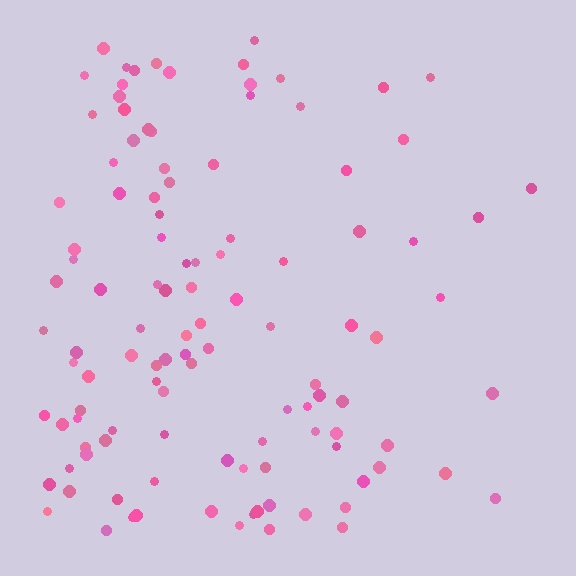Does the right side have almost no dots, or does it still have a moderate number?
Still a moderate number, just noticeably fewer than the left.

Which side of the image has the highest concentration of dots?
The left.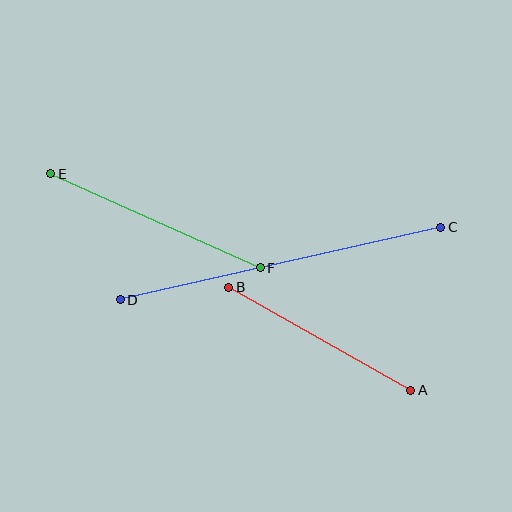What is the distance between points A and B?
The distance is approximately 209 pixels.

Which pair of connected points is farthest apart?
Points C and D are farthest apart.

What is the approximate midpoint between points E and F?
The midpoint is at approximately (156, 221) pixels.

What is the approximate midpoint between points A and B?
The midpoint is at approximately (320, 339) pixels.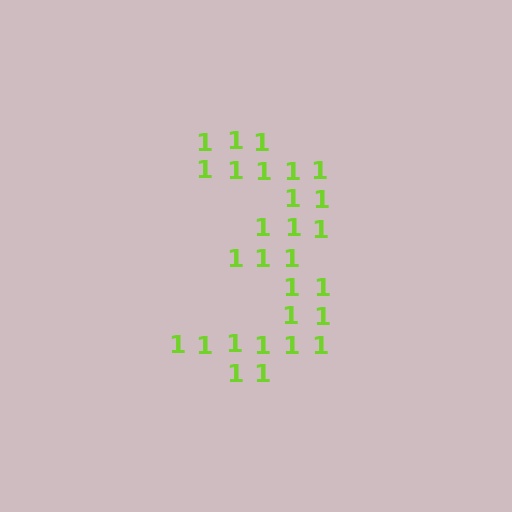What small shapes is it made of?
It is made of small digit 1's.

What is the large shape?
The large shape is the digit 3.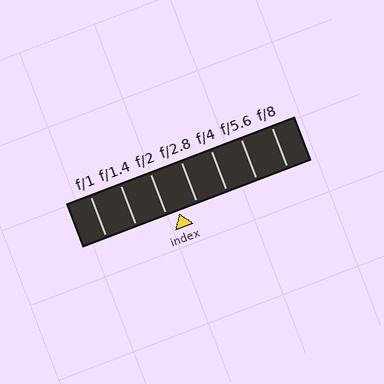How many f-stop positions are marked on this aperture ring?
There are 7 f-stop positions marked.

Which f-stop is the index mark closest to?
The index mark is closest to f/2.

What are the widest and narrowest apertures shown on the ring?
The widest aperture shown is f/1 and the narrowest is f/8.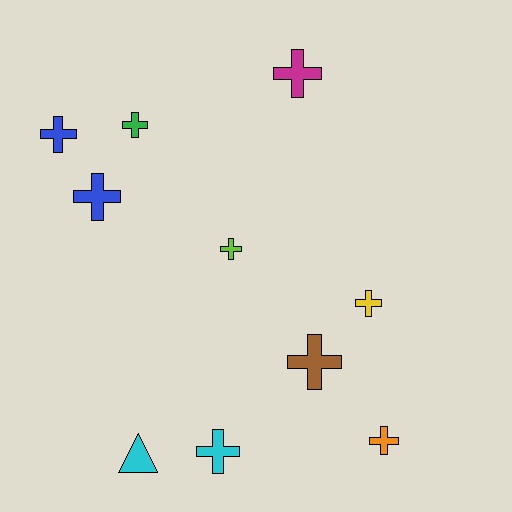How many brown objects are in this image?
There is 1 brown object.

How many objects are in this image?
There are 10 objects.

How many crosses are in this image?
There are 9 crosses.